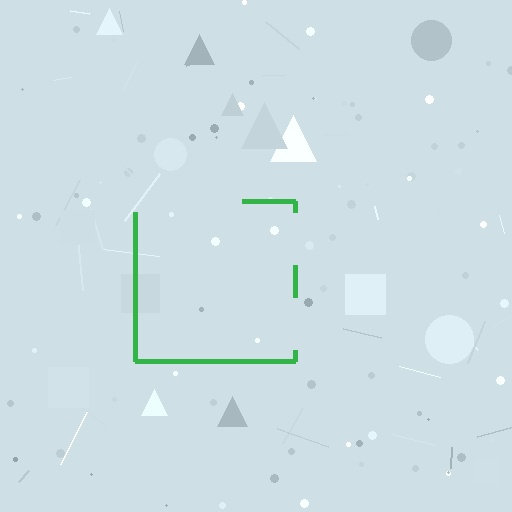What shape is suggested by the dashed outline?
The dashed outline suggests a square.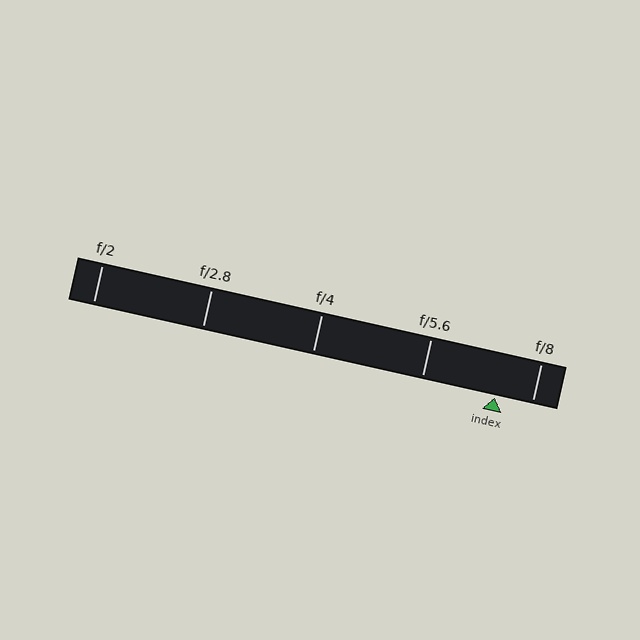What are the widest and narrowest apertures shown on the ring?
The widest aperture shown is f/2 and the narrowest is f/8.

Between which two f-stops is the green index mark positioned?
The index mark is between f/5.6 and f/8.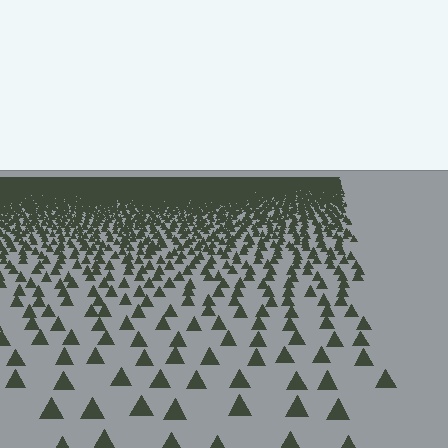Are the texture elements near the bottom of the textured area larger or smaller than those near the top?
Larger. Near the bottom, elements are closer to the viewer and appear at a bigger on-screen size.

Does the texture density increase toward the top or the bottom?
Density increases toward the top.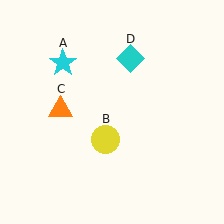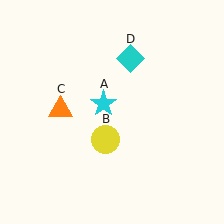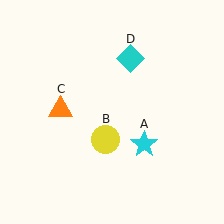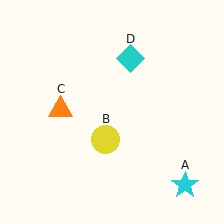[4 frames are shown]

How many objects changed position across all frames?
1 object changed position: cyan star (object A).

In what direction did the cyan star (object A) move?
The cyan star (object A) moved down and to the right.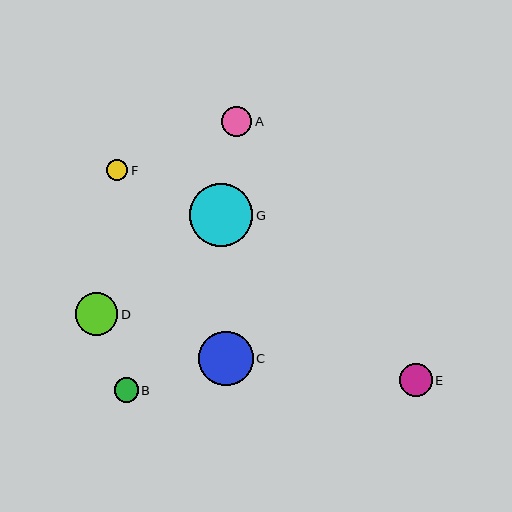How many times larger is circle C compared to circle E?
Circle C is approximately 1.7 times the size of circle E.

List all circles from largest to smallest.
From largest to smallest: G, C, D, E, A, B, F.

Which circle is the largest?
Circle G is the largest with a size of approximately 63 pixels.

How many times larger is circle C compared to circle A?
Circle C is approximately 1.8 times the size of circle A.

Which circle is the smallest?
Circle F is the smallest with a size of approximately 21 pixels.